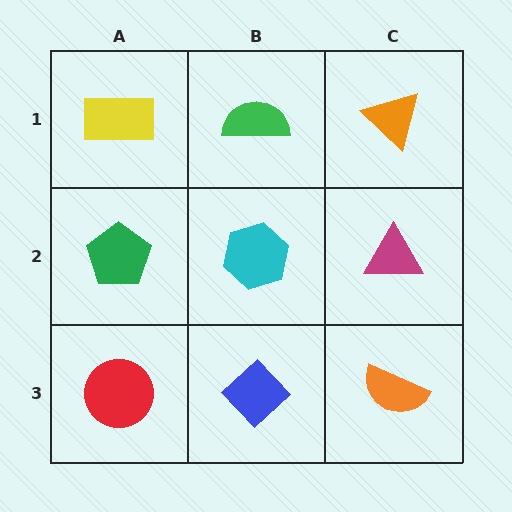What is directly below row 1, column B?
A cyan hexagon.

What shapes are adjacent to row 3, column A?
A green pentagon (row 2, column A), a blue diamond (row 3, column B).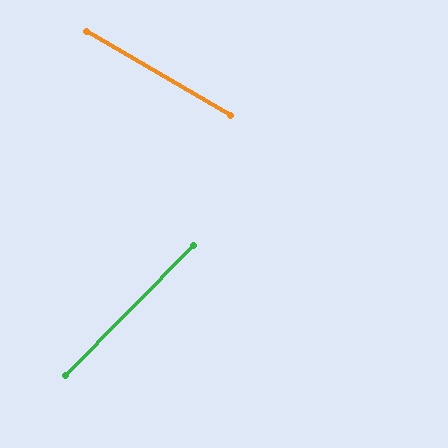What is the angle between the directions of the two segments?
Approximately 76 degrees.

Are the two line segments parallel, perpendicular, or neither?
Neither parallel nor perpendicular — they differ by about 76°.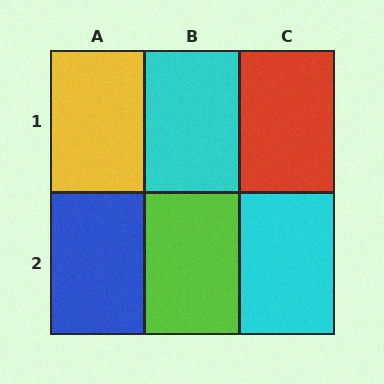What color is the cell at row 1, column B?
Cyan.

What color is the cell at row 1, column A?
Yellow.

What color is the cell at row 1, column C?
Red.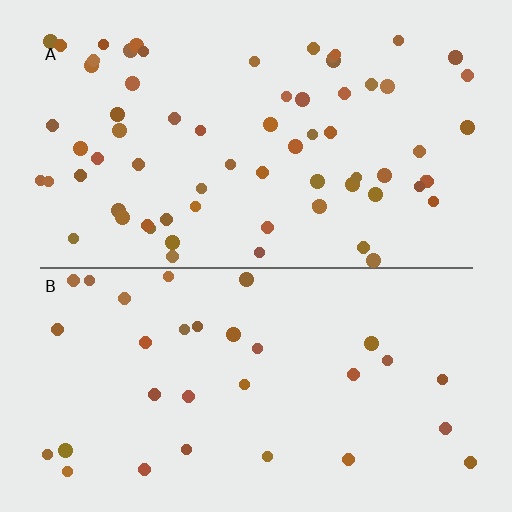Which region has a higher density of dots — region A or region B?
A (the top).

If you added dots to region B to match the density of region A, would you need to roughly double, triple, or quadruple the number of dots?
Approximately double.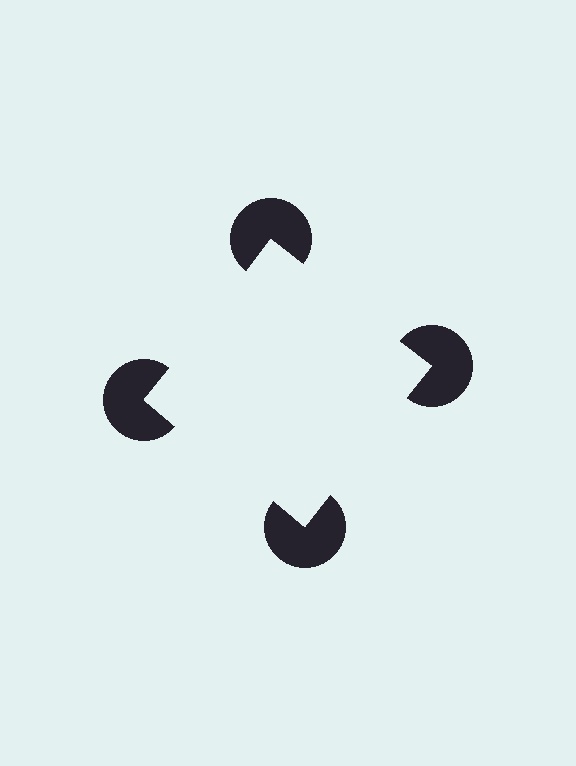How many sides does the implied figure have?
4 sides.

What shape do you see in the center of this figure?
An illusory square — its edges are inferred from the aligned wedge cuts in the pac-man discs, not physically drawn.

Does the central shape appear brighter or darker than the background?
It typically appears slightly brighter than the background, even though no actual brightness change is drawn.